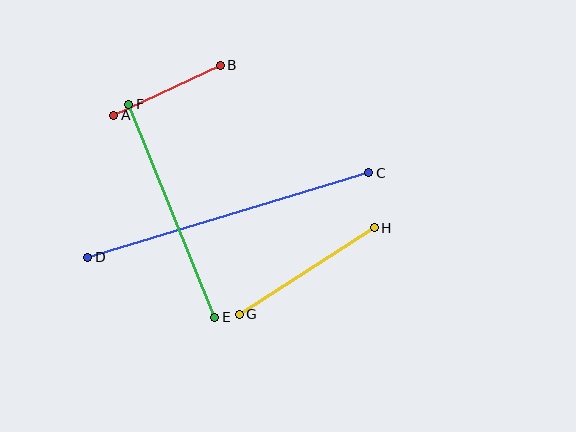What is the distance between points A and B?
The distance is approximately 118 pixels.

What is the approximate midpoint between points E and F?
The midpoint is at approximately (172, 211) pixels.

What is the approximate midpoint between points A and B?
The midpoint is at approximately (167, 90) pixels.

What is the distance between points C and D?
The distance is approximately 294 pixels.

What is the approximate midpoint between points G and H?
The midpoint is at approximately (307, 271) pixels.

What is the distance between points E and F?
The distance is approximately 230 pixels.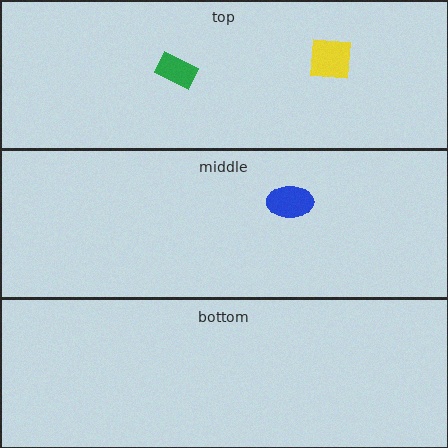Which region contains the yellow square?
The top region.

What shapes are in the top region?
The green rectangle, the yellow square.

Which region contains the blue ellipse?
The middle region.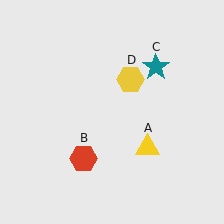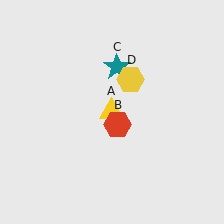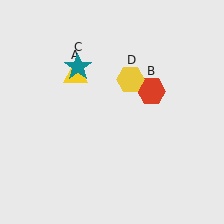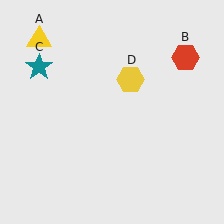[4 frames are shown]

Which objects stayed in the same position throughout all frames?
Yellow hexagon (object D) remained stationary.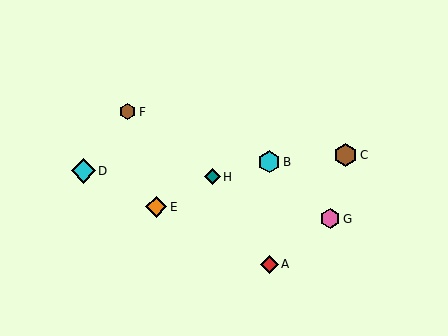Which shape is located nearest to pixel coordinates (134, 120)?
The brown hexagon (labeled F) at (128, 112) is nearest to that location.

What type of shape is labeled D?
Shape D is a cyan diamond.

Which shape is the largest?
The cyan diamond (labeled D) is the largest.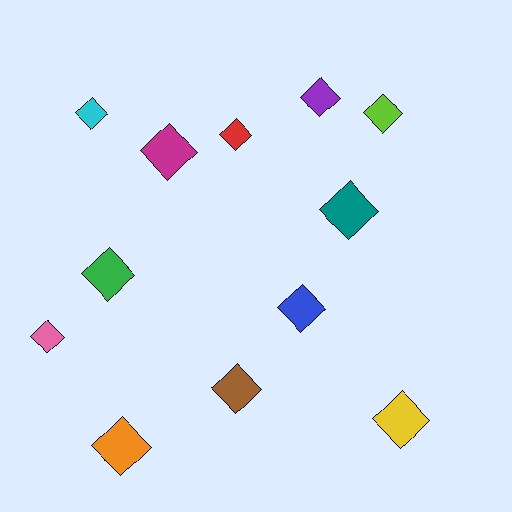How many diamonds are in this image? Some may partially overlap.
There are 12 diamonds.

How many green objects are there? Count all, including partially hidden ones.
There is 1 green object.